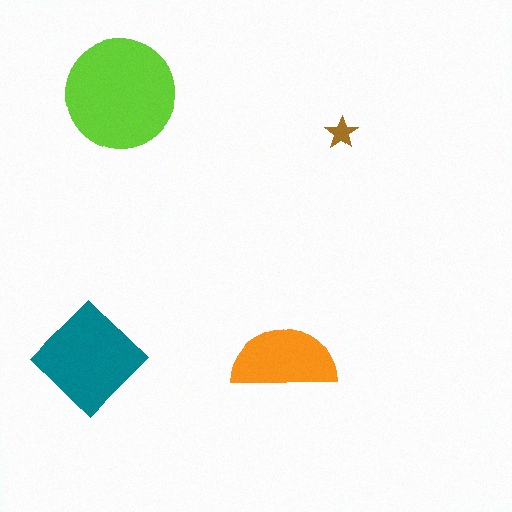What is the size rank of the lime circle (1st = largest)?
1st.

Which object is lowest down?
The orange semicircle is bottommost.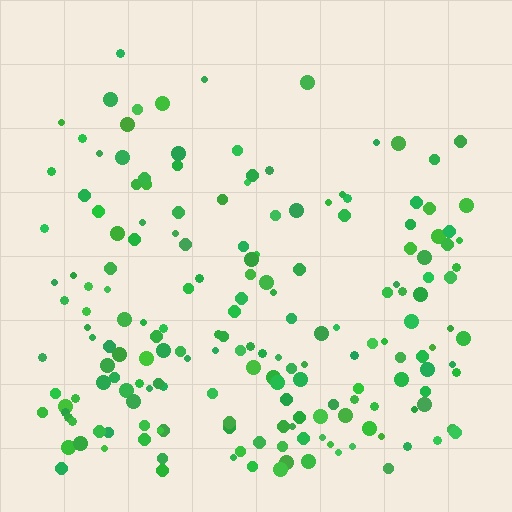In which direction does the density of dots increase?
From top to bottom, with the bottom side densest.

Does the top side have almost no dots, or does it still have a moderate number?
Still a moderate number, just noticeably fewer than the bottom.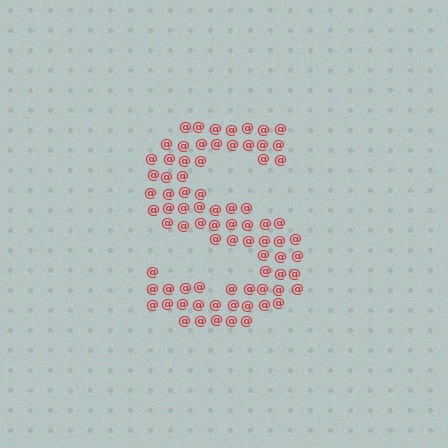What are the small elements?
The small elements are at signs.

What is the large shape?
The large shape is the letter S.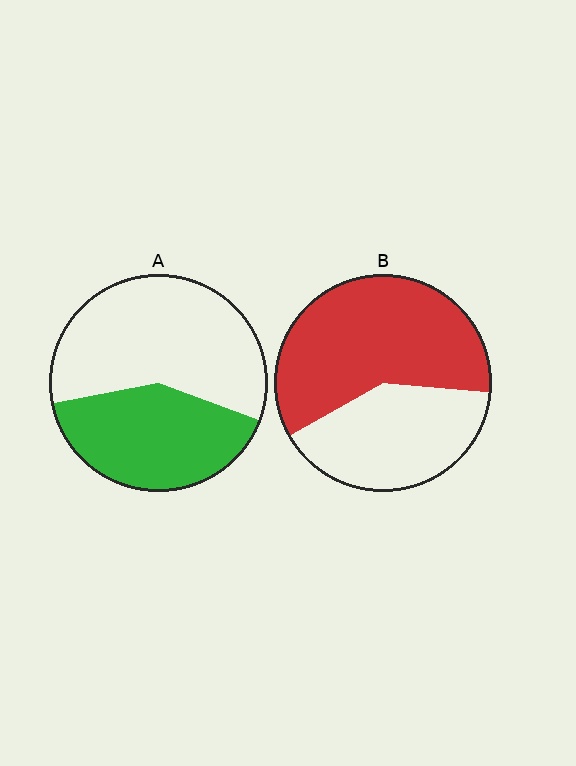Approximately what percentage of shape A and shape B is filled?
A is approximately 40% and B is approximately 60%.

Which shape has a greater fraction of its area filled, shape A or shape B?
Shape B.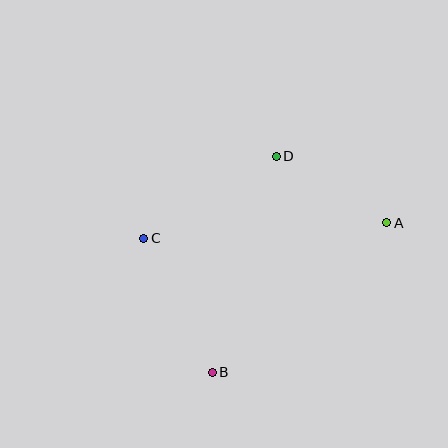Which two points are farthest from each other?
Points A and C are farthest from each other.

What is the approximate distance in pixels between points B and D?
The distance between B and D is approximately 225 pixels.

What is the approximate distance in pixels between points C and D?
The distance between C and D is approximately 156 pixels.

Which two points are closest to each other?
Points A and D are closest to each other.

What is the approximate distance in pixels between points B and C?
The distance between B and C is approximately 150 pixels.